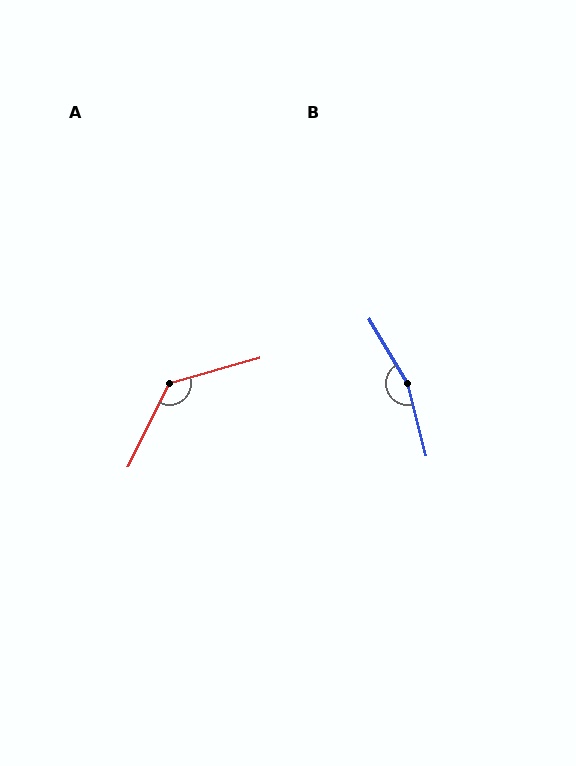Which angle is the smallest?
A, at approximately 132 degrees.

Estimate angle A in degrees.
Approximately 132 degrees.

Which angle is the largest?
B, at approximately 164 degrees.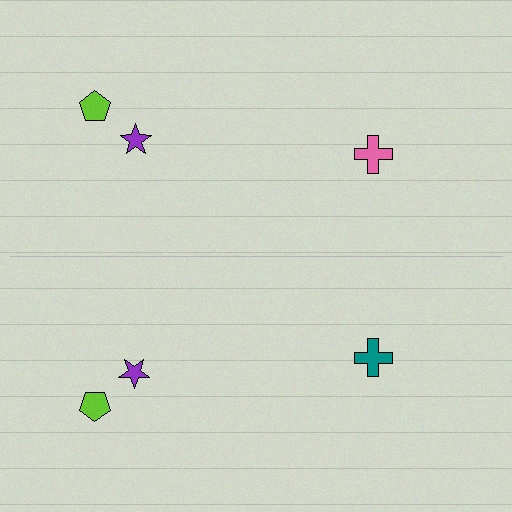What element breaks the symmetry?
The teal cross on the bottom side breaks the symmetry — its mirror counterpart is pink.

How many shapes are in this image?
There are 6 shapes in this image.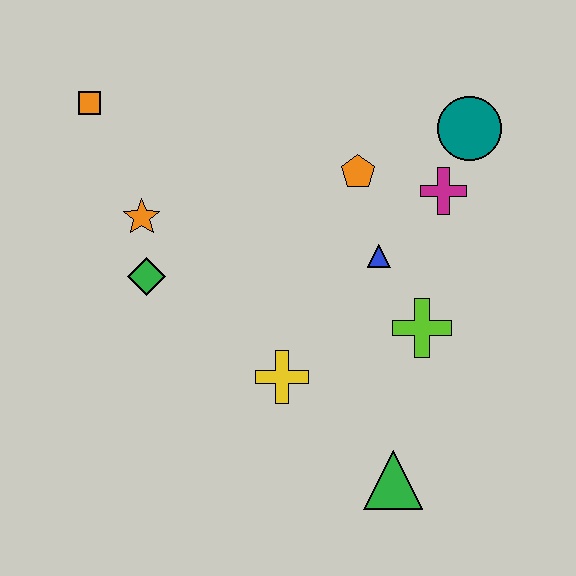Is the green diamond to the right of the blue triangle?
No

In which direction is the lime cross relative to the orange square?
The lime cross is to the right of the orange square.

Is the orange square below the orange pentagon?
No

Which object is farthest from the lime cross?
The orange square is farthest from the lime cross.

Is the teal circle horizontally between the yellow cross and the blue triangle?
No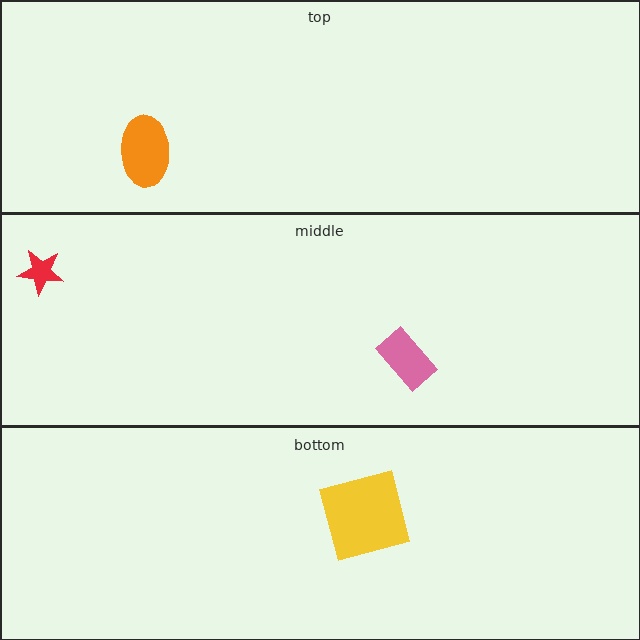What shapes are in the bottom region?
The yellow square.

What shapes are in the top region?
The orange ellipse.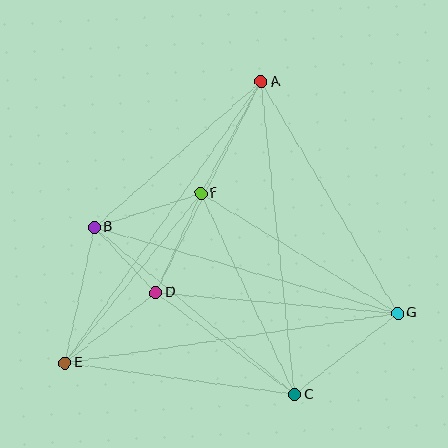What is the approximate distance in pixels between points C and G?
The distance between C and G is approximately 131 pixels.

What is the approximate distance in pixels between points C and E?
The distance between C and E is approximately 232 pixels.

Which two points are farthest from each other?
Points A and E are farthest from each other.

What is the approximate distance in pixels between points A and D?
The distance between A and D is approximately 235 pixels.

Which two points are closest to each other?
Points B and D are closest to each other.